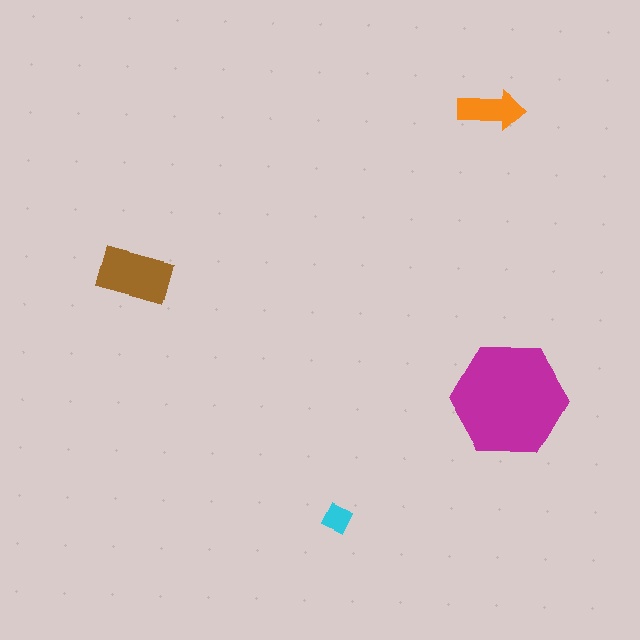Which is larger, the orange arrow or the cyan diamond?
The orange arrow.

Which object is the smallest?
The cyan diamond.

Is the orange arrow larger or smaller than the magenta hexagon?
Smaller.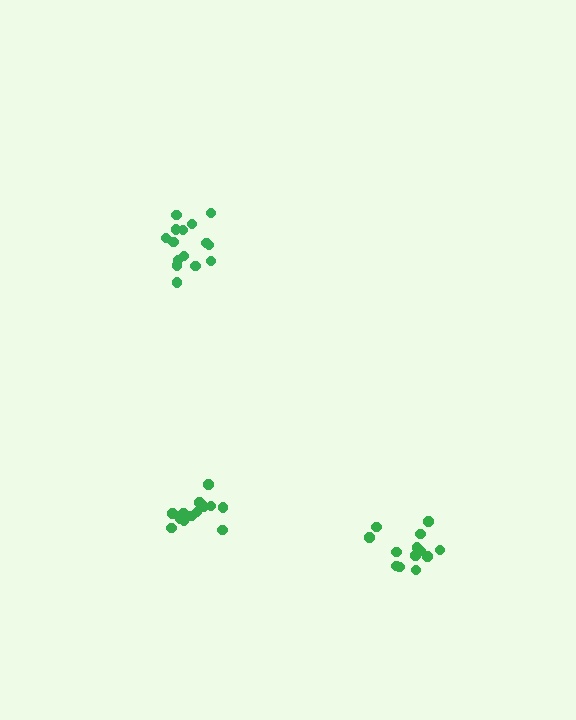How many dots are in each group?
Group 1: 15 dots, Group 2: 13 dots, Group 3: 13 dots (41 total).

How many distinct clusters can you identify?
There are 3 distinct clusters.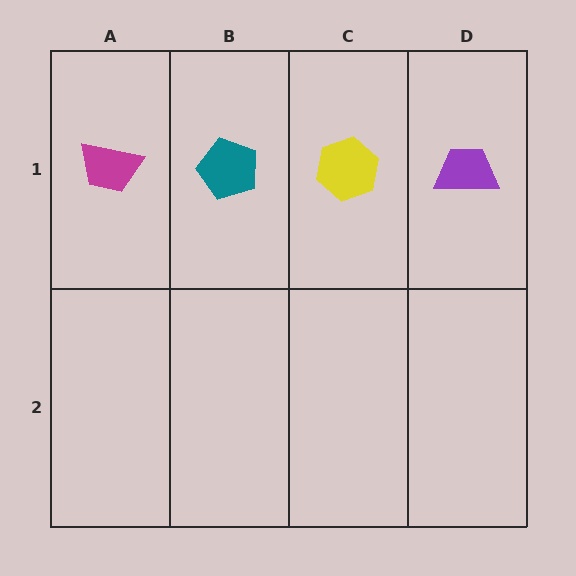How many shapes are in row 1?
4 shapes.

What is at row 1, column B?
A teal pentagon.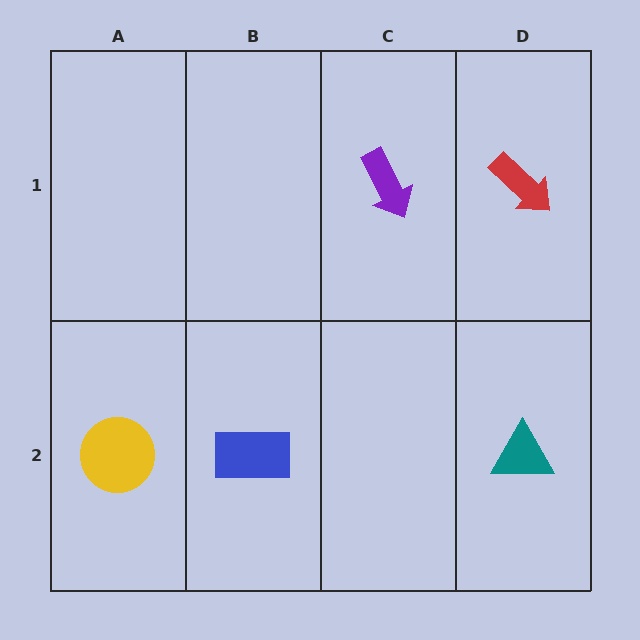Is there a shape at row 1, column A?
No, that cell is empty.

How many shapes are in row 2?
3 shapes.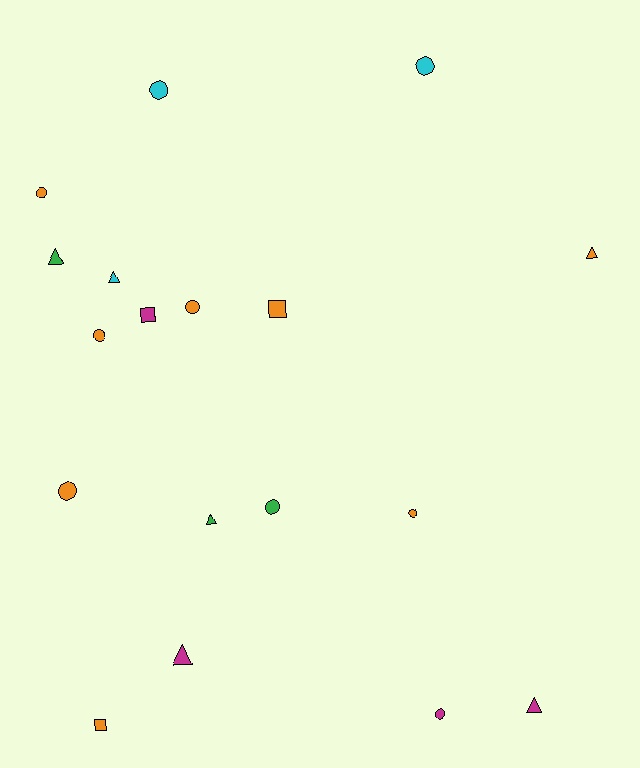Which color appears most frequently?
Orange, with 8 objects.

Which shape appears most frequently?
Circle, with 9 objects.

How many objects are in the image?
There are 18 objects.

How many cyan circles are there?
There are 2 cyan circles.